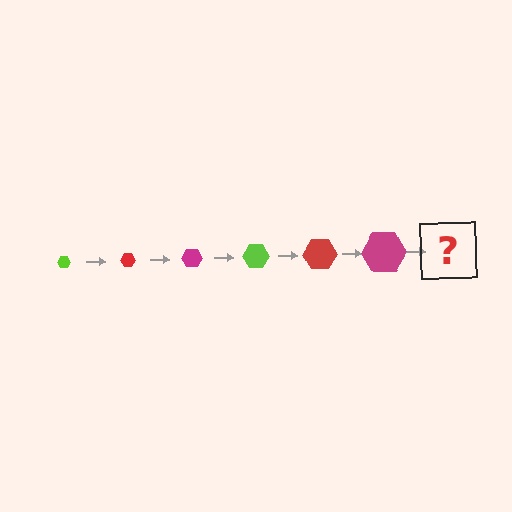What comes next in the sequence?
The next element should be a lime hexagon, larger than the previous one.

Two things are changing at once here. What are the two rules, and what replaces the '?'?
The two rules are that the hexagon grows larger each step and the color cycles through lime, red, and magenta. The '?' should be a lime hexagon, larger than the previous one.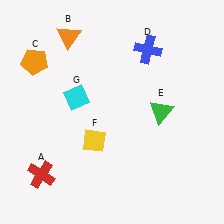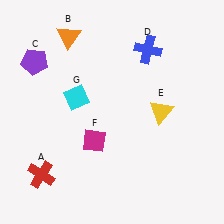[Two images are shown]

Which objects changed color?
C changed from orange to purple. E changed from green to yellow. F changed from yellow to magenta.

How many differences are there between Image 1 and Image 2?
There are 3 differences between the two images.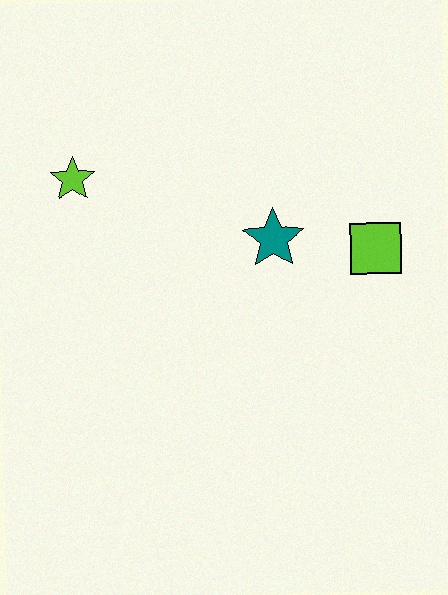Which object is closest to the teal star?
The lime square is closest to the teal star.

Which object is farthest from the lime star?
The lime square is farthest from the lime star.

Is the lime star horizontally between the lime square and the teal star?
No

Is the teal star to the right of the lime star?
Yes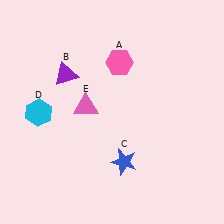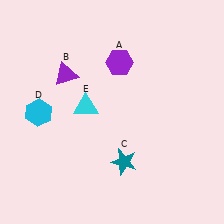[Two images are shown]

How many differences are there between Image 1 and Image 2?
There are 3 differences between the two images.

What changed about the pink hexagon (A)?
In Image 1, A is pink. In Image 2, it changed to purple.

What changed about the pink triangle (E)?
In Image 1, E is pink. In Image 2, it changed to cyan.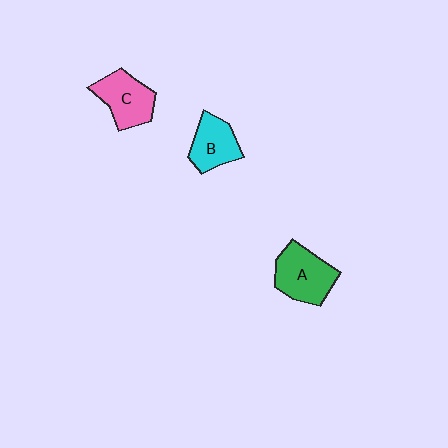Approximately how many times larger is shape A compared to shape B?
Approximately 1.3 times.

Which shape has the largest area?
Shape A (green).